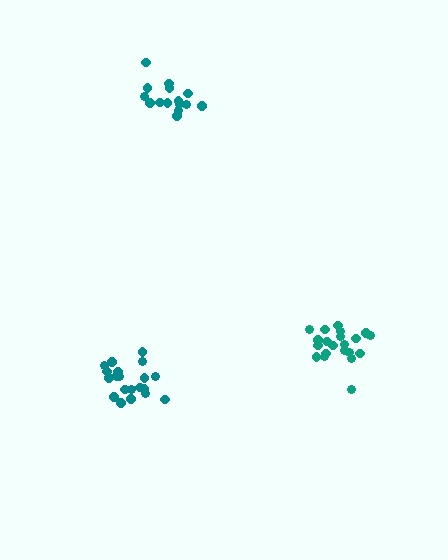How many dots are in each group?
Group 1: 16 dots, Group 2: 20 dots, Group 3: 21 dots (57 total).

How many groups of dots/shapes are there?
There are 3 groups.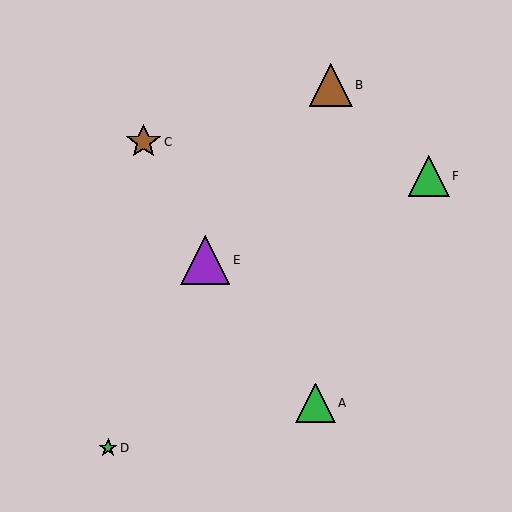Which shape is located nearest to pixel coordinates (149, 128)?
The brown star (labeled C) at (143, 142) is nearest to that location.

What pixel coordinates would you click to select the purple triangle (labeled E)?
Click at (205, 260) to select the purple triangle E.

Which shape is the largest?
The purple triangle (labeled E) is the largest.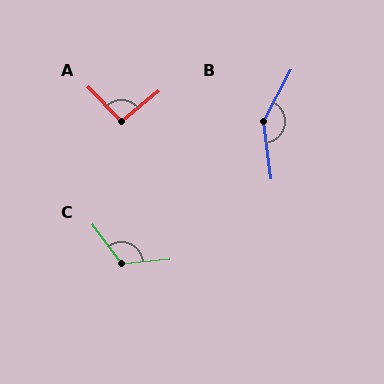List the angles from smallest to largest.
A (95°), C (122°), B (144°).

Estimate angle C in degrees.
Approximately 122 degrees.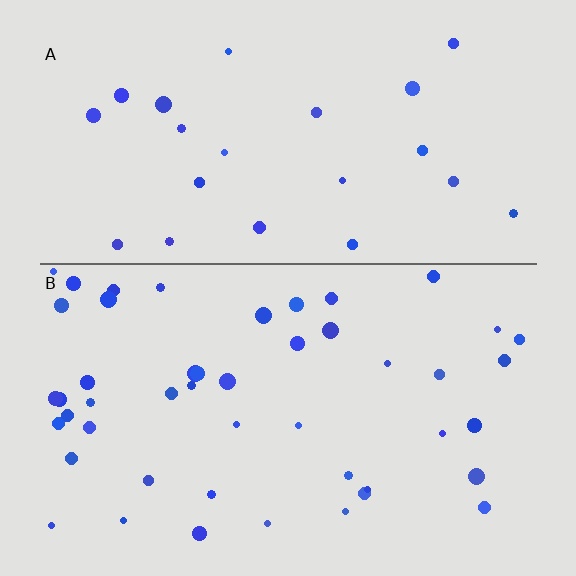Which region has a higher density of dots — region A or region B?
B (the bottom).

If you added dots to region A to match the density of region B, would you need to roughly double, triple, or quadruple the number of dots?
Approximately double.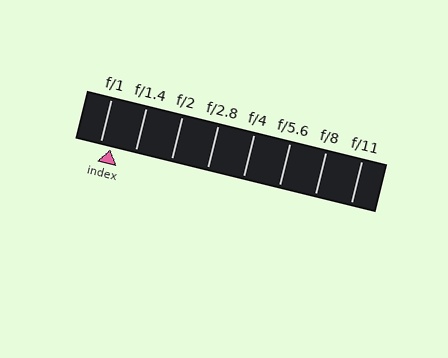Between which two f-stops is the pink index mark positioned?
The index mark is between f/1 and f/1.4.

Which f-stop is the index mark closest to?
The index mark is closest to f/1.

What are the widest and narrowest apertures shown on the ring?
The widest aperture shown is f/1 and the narrowest is f/11.